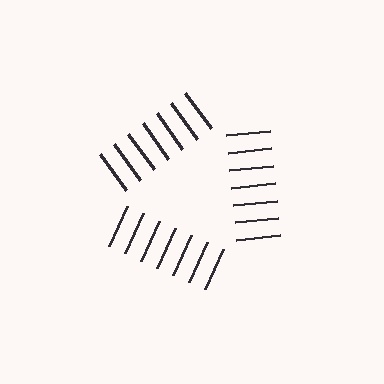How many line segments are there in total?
21 — 7 along each of the 3 edges.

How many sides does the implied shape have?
3 sides — the line-ends trace a triangle.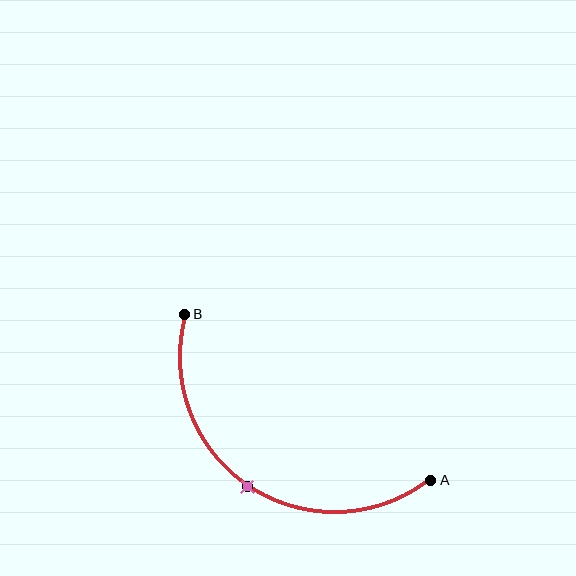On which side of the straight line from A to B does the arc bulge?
The arc bulges below and to the left of the straight line connecting A and B.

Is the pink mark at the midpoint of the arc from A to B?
Yes. The pink mark lies on the arc at equal arc-length from both A and B — it is the arc midpoint.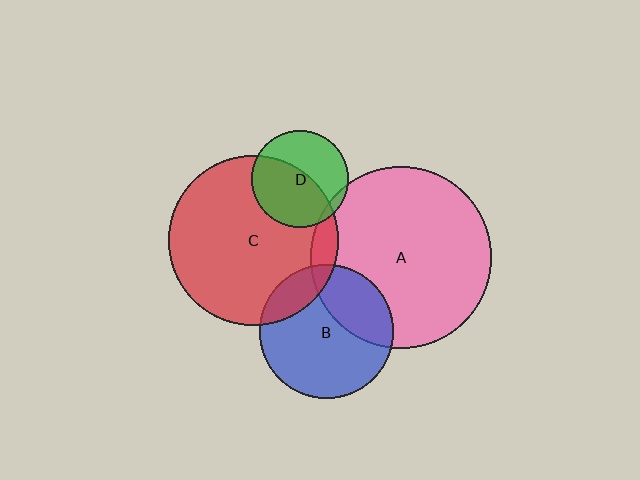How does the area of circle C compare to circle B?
Approximately 1.6 times.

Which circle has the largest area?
Circle A (pink).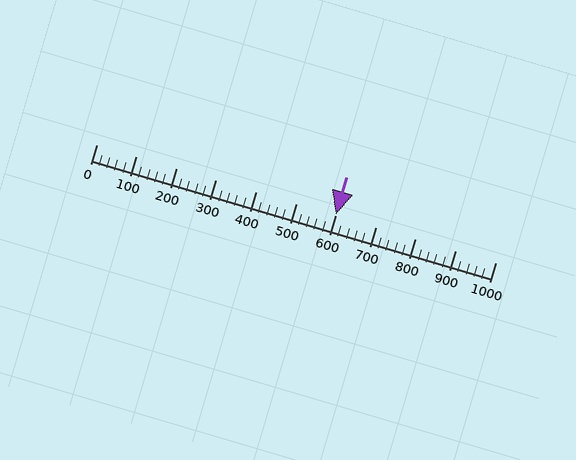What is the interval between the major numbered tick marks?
The major tick marks are spaced 100 units apart.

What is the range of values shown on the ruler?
The ruler shows values from 0 to 1000.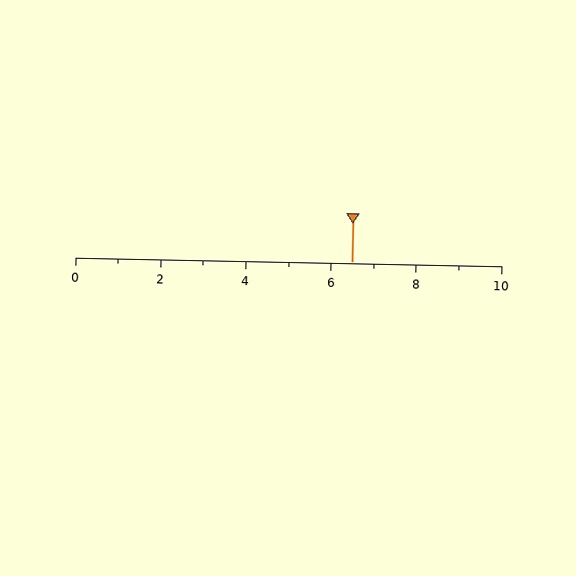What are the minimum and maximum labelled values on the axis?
The axis runs from 0 to 10.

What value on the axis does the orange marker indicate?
The marker indicates approximately 6.5.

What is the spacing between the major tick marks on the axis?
The major ticks are spaced 2 apart.